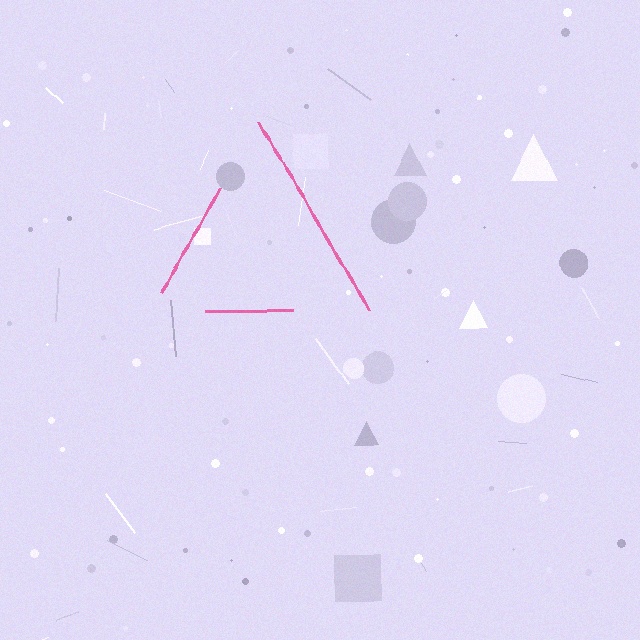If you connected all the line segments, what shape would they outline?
They would outline a triangle.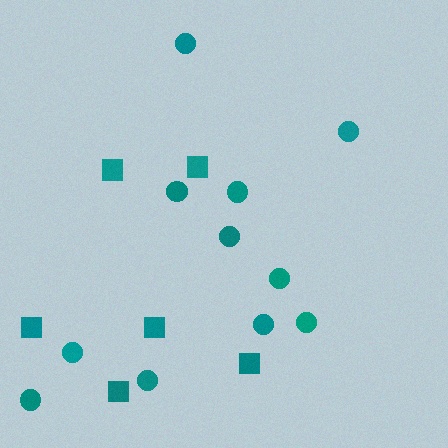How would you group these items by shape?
There are 2 groups: one group of squares (6) and one group of circles (11).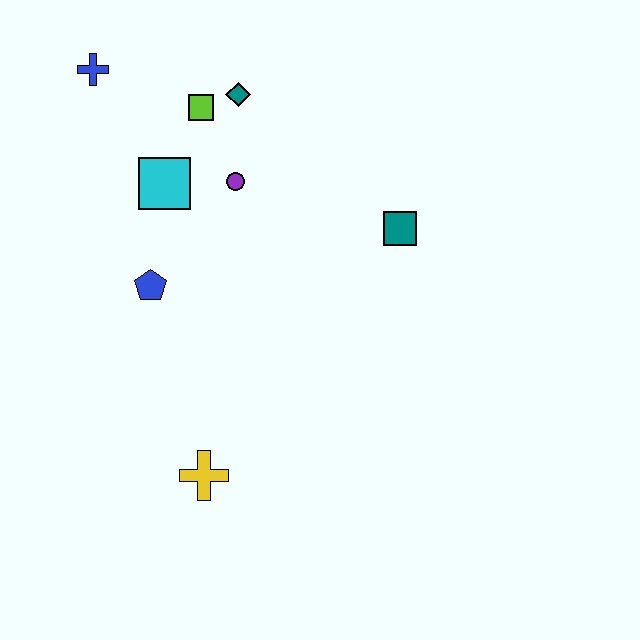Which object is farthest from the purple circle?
The yellow cross is farthest from the purple circle.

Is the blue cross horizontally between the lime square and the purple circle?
No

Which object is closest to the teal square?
The purple circle is closest to the teal square.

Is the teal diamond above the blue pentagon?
Yes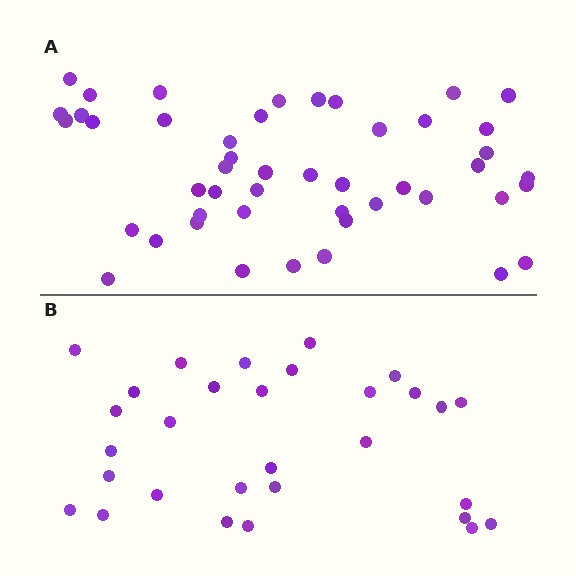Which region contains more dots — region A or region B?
Region A (the top region) has more dots.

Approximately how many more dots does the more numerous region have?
Region A has approximately 15 more dots than region B.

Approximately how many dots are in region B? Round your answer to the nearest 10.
About 30 dots.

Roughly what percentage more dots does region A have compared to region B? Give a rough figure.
About 55% more.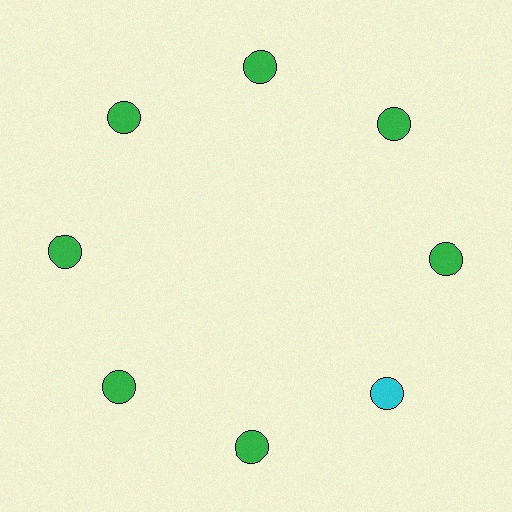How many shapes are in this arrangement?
There are 8 shapes arranged in a ring pattern.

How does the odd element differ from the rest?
It has a different color: cyan instead of green.